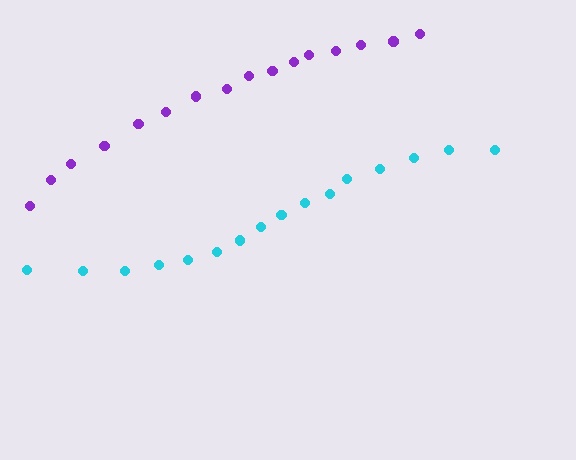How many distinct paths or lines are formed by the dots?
There are 2 distinct paths.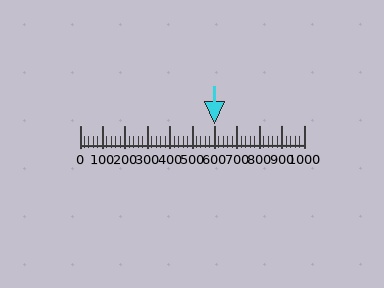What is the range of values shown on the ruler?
The ruler shows values from 0 to 1000.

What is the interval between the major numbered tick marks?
The major tick marks are spaced 100 units apart.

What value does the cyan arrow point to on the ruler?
The cyan arrow points to approximately 600.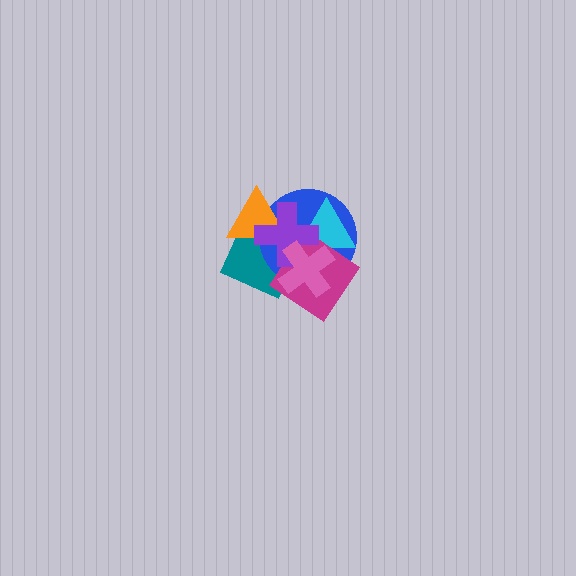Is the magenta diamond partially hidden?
Yes, it is partially covered by another shape.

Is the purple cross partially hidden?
Yes, it is partially covered by another shape.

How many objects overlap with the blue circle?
6 objects overlap with the blue circle.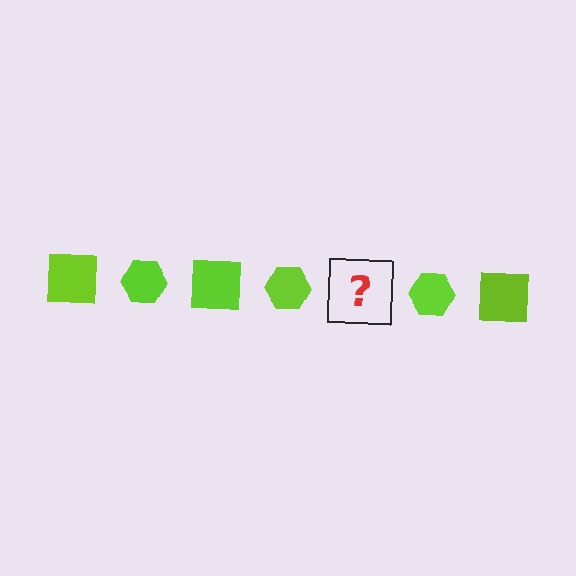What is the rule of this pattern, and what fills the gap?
The rule is that the pattern cycles through square, hexagon shapes in lime. The gap should be filled with a lime square.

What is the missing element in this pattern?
The missing element is a lime square.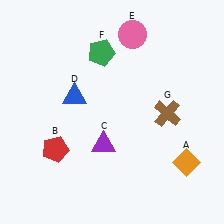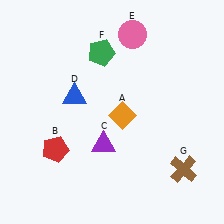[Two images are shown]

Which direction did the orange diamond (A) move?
The orange diamond (A) moved left.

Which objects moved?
The objects that moved are: the orange diamond (A), the brown cross (G).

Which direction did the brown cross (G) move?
The brown cross (G) moved down.